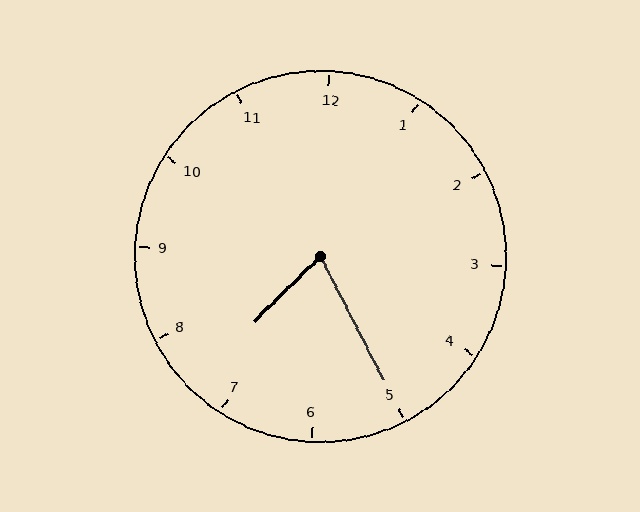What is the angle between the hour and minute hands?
Approximately 72 degrees.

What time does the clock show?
7:25.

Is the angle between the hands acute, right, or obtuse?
It is acute.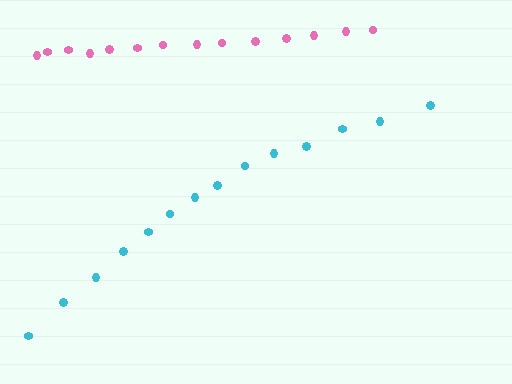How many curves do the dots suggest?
There are 2 distinct paths.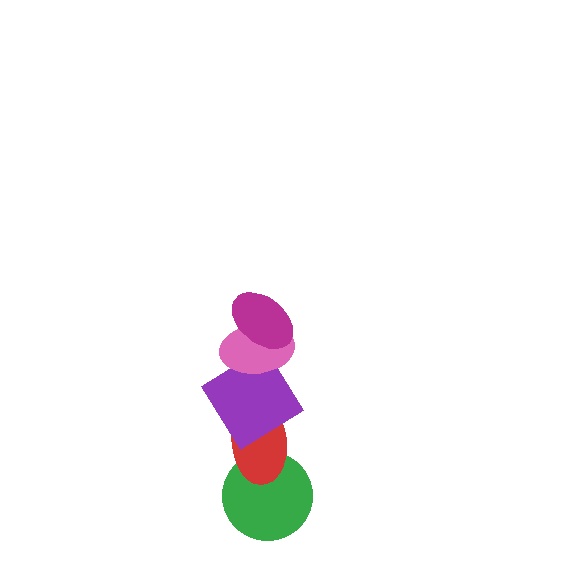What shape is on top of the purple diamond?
The pink ellipse is on top of the purple diamond.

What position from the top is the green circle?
The green circle is 5th from the top.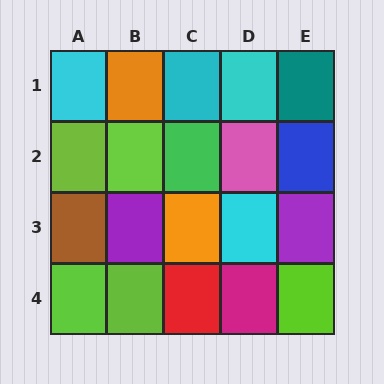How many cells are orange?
2 cells are orange.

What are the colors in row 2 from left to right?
Lime, lime, green, pink, blue.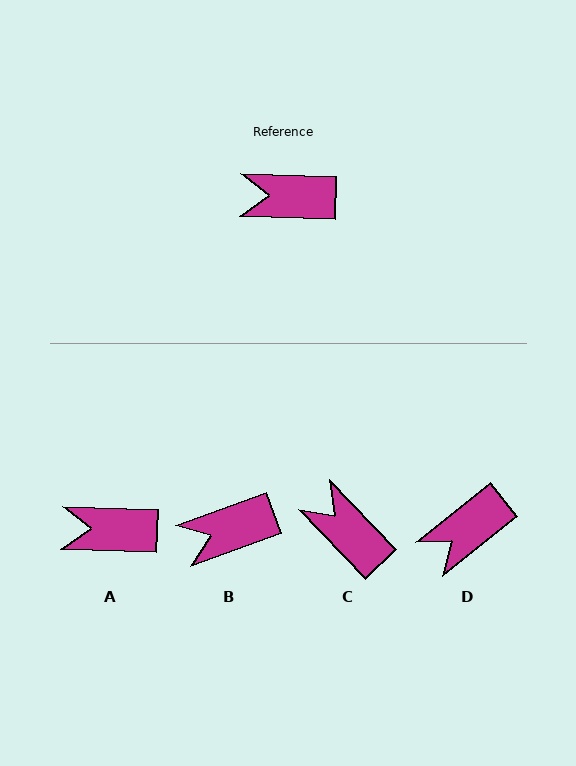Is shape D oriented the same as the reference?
No, it is off by about 41 degrees.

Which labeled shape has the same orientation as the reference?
A.